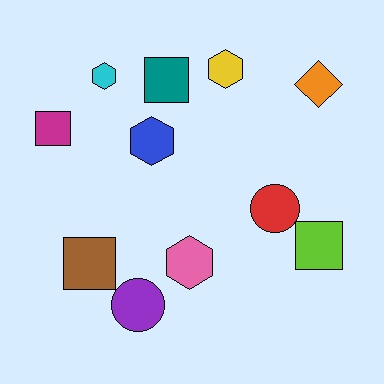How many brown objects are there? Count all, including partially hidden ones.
There is 1 brown object.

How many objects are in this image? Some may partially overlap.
There are 11 objects.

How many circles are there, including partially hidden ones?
There are 2 circles.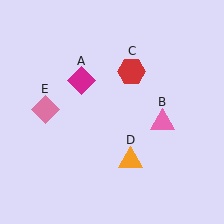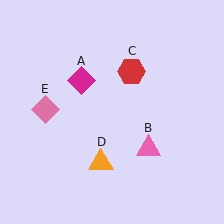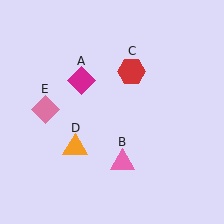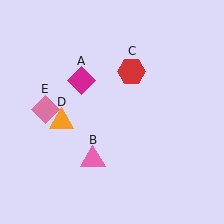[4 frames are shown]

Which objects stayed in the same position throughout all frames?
Magenta diamond (object A) and red hexagon (object C) and pink diamond (object E) remained stationary.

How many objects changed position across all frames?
2 objects changed position: pink triangle (object B), orange triangle (object D).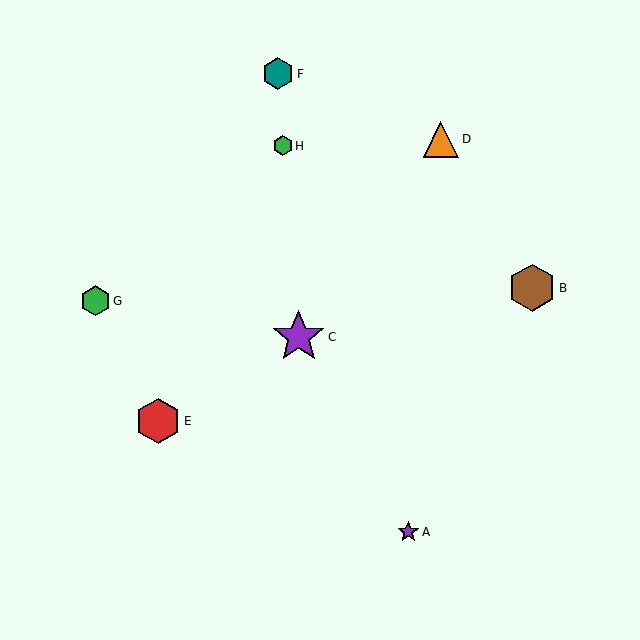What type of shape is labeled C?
Shape C is a purple star.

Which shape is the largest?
The purple star (labeled C) is the largest.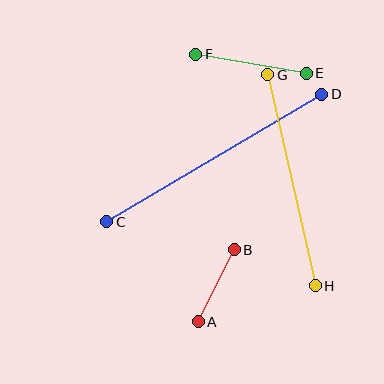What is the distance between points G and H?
The distance is approximately 216 pixels.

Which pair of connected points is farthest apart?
Points C and D are farthest apart.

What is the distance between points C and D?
The distance is approximately 250 pixels.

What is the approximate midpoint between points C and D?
The midpoint is at approximately (214, 158) pixels.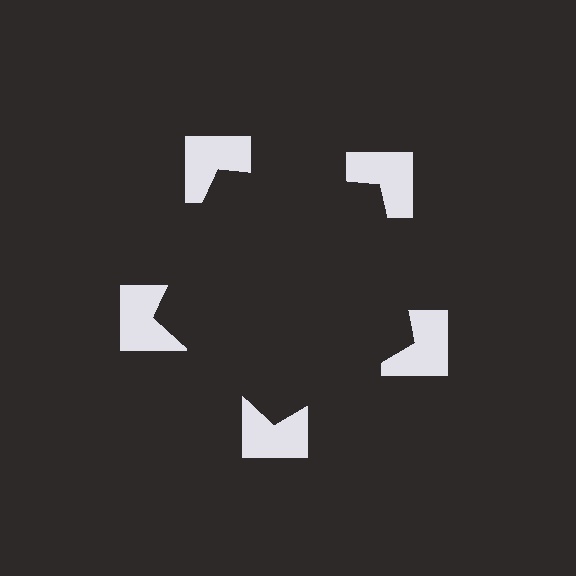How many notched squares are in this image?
There are 5 — one at each vertex of the illusory pentagon.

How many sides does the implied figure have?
5 sides.